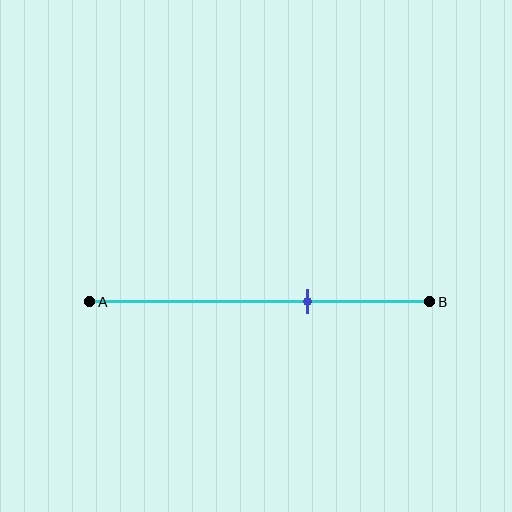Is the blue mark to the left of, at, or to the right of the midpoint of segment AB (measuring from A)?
The blue mark is to the right of the midpoint of segment AB.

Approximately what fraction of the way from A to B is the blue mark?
The blue mark is approximately 65% of the way from A to B.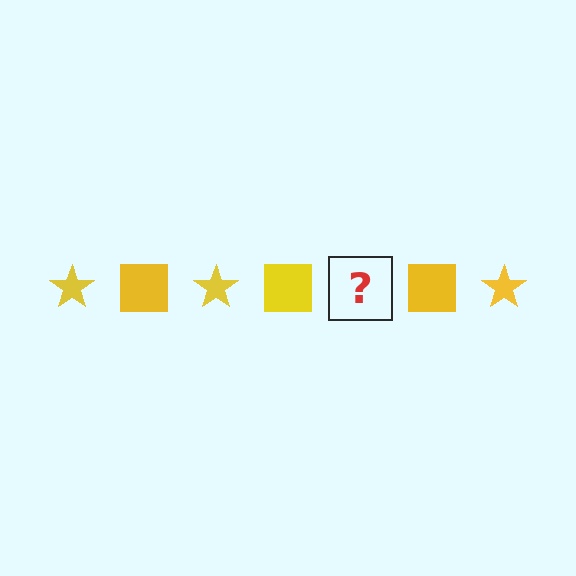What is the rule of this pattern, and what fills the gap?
The rule is that the pattern cycles through star, square shapes in yellow. The gap should be filled with a yellow star.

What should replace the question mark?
The question mark should be replaced with a yellow star.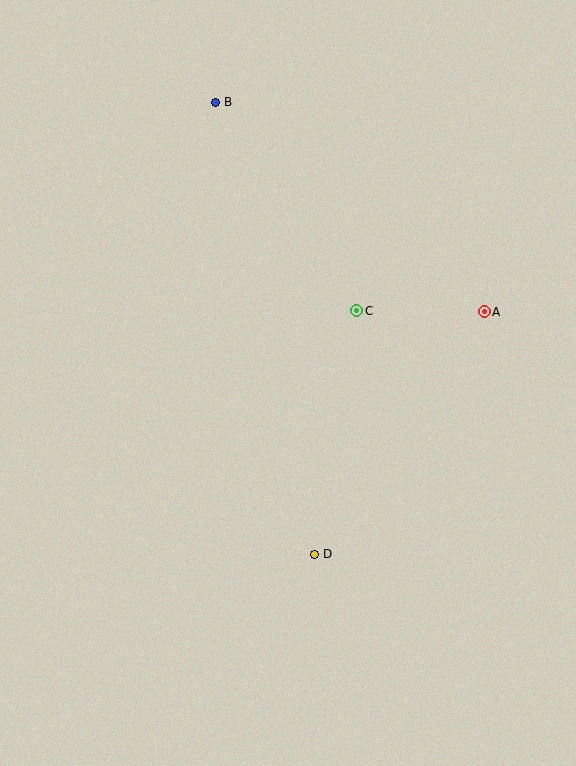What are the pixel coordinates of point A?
Point A is at (484, 312).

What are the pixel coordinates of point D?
Point D is at (315, 554).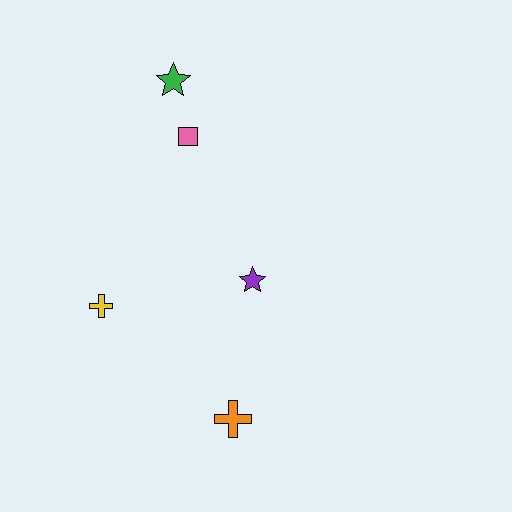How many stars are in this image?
There are 2 stars.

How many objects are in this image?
There are 5 objects.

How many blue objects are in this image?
There are no blue objects.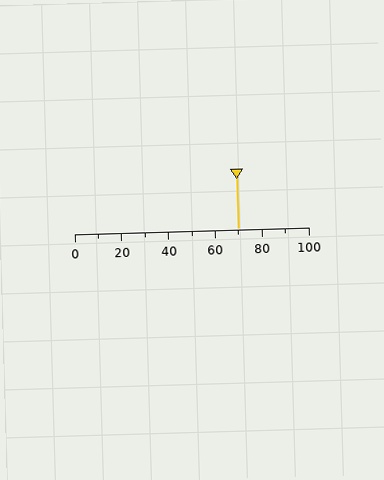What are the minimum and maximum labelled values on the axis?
The axis runs from 0 to 100.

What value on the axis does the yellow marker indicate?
The marker indicates approximately 70.